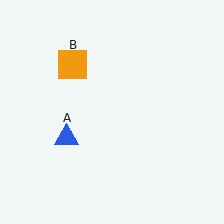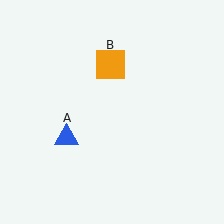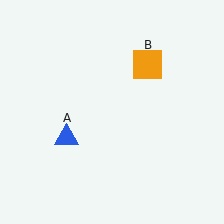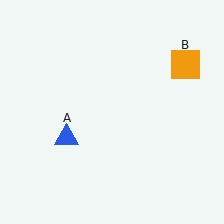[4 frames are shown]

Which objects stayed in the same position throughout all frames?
Blue triangle (object A) remained stationary.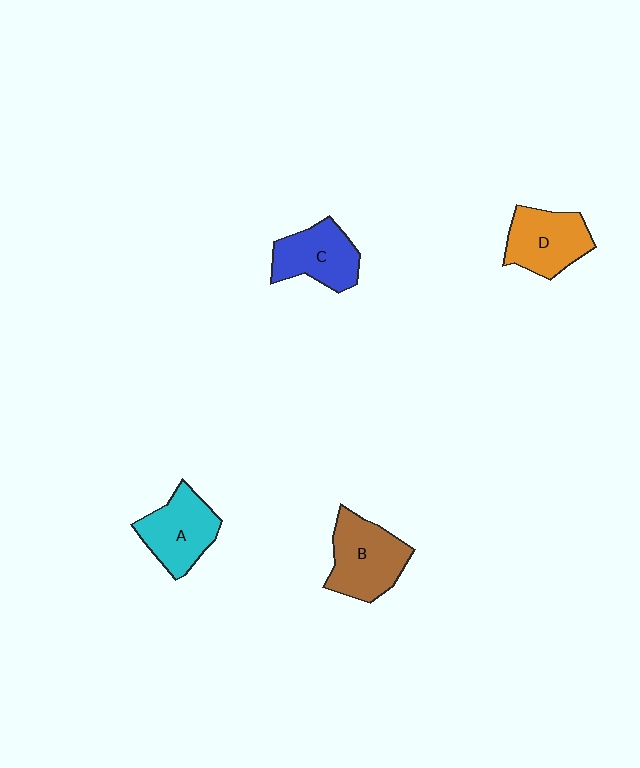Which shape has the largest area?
Shape B (brown).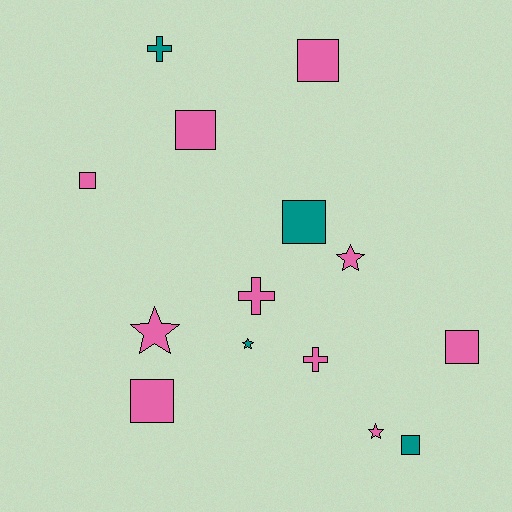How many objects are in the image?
There are 14 objects.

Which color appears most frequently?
Pink, with 10 objects.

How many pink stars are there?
There are 3 pink stars.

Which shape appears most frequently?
Square, with 7 objects.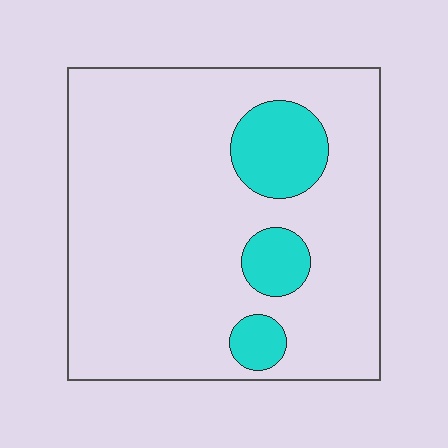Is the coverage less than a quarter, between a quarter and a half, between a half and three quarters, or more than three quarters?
Less than a quarter.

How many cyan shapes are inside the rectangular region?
3.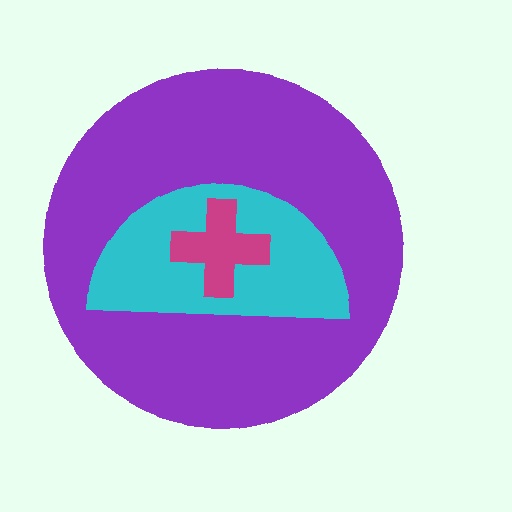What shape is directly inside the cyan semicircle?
The magenta cross.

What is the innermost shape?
The magenta cross.